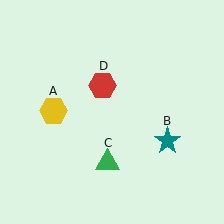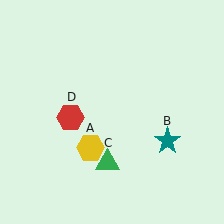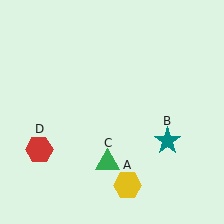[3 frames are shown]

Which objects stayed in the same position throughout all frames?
Teal star (object B) and green triangle (object C) remained stationary.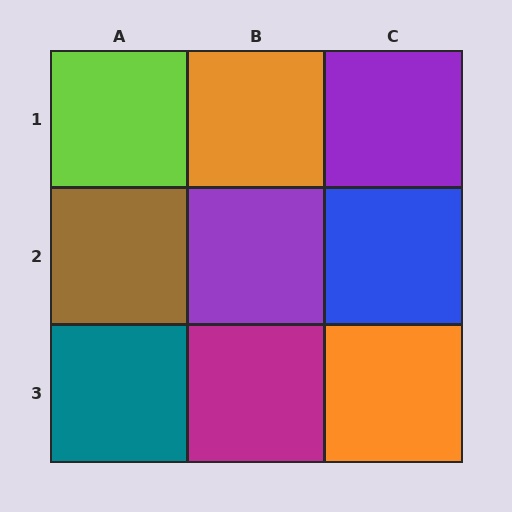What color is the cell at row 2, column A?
Brown.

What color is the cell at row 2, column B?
Purple.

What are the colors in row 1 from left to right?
Lime, orange, purple.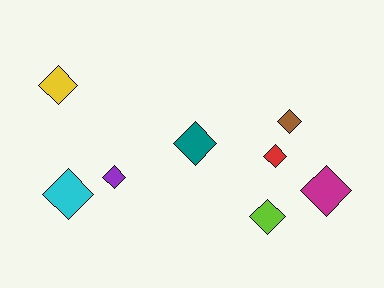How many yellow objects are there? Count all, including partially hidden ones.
There is 1 yellow object.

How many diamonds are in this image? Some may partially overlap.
There are 8 diamonds.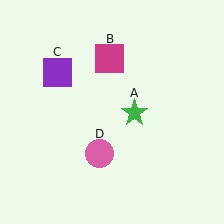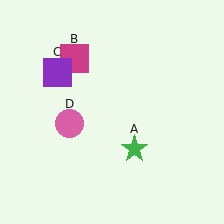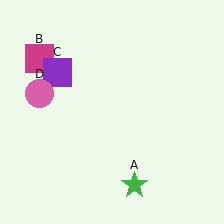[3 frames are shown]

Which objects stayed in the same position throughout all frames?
Purple square (object C) remained stationary.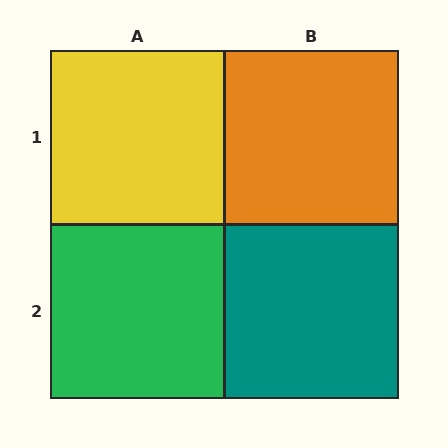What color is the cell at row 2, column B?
Teal.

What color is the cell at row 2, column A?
Green.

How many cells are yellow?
1 cell is yellow.